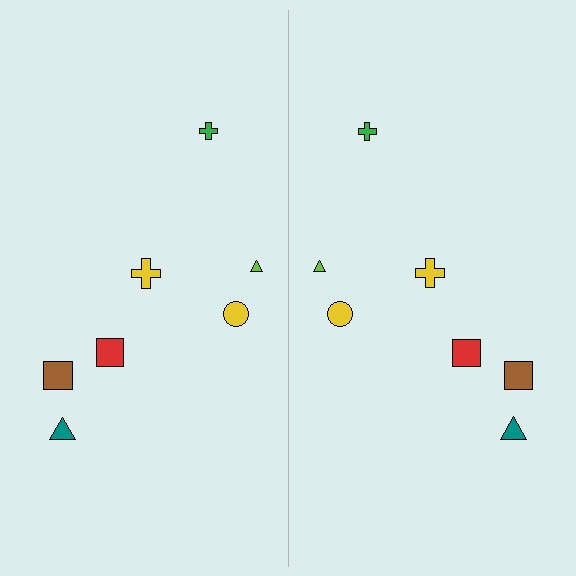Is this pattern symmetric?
Yes, this pattern has bilateral (reflection) symmetry.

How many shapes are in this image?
There are 14 shapes in this image.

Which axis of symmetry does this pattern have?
The pattern has a vertical axis of symmetry running through the center of the image.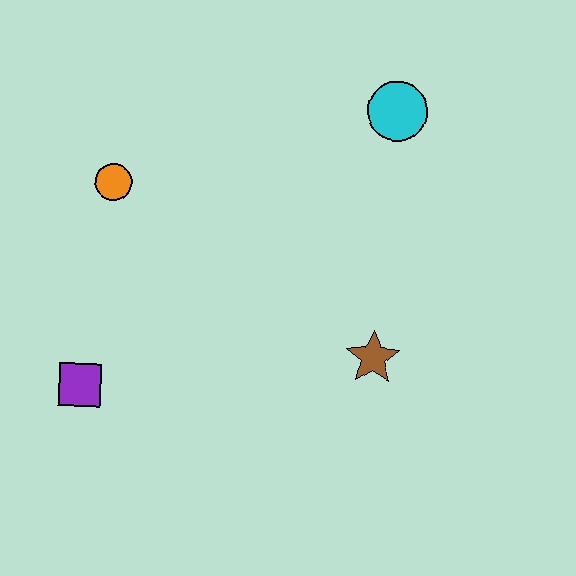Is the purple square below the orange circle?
Yes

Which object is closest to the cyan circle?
The brown star is closest to the cyan circle.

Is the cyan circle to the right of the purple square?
Yes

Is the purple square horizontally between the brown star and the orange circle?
No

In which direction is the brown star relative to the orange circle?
The brown star is to the right of the orange circle.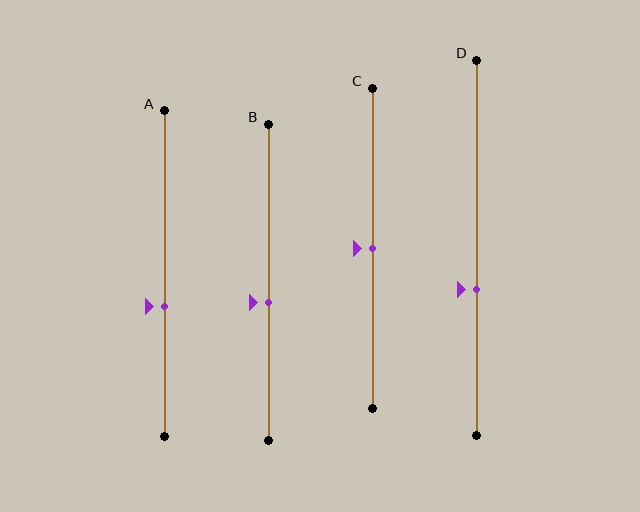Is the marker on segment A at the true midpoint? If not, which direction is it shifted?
No, the marker on segment A is shifted downward by about 10% of the segment length.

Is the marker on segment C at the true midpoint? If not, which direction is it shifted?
Yes, the marker on segment C is at the true midpoint.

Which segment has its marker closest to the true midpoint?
Segment C has its marker closest to the true midpoint.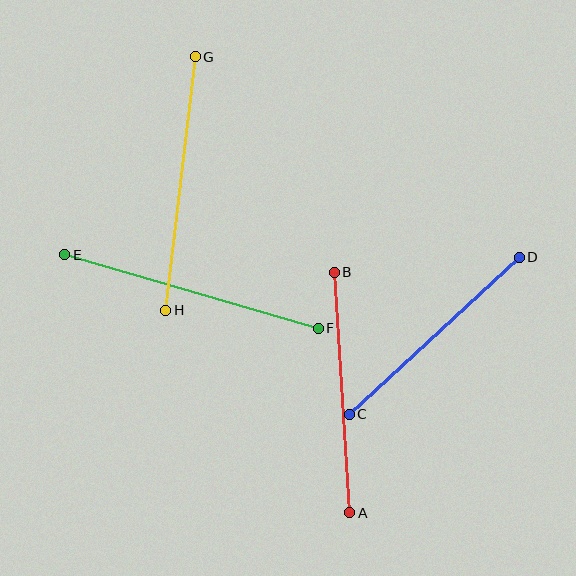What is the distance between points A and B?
The distance is approximately 241 pixels.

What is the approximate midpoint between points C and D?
The midpoint is at approximately (434, 336) pixels.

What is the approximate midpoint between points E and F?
The midpoint is at approximately (191, 292) pixels.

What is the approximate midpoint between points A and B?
The midpoint is at approximately (342, 392) pixels.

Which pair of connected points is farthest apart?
Points E and F are farthest apart.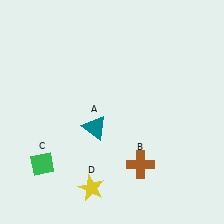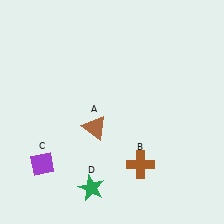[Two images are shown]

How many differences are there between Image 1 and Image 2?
There are 3 differences between the two images.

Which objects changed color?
A changed from teal to brown. C changed from green to purple. D changed from yellow to green.